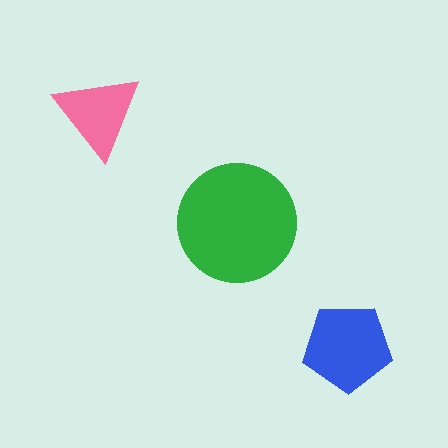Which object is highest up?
The pink triangle is topmost.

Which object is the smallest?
The pink triangle.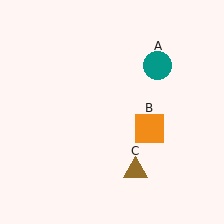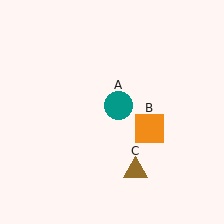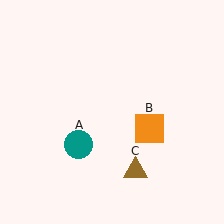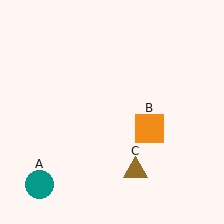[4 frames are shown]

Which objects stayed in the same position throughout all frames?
Orange square (object B) and brown triangle (object C) remained stationary.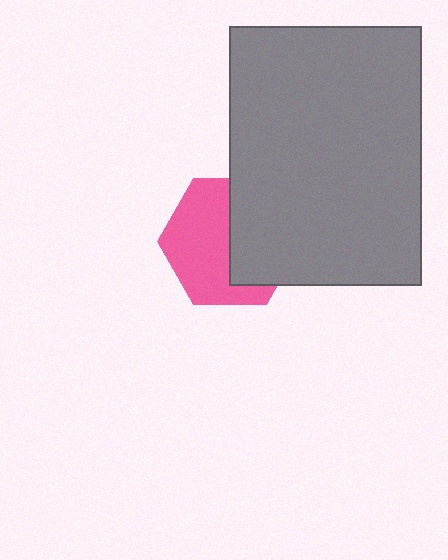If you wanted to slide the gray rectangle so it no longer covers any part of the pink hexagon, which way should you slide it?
Slide it right — that is the most direct way to separate the two shapes.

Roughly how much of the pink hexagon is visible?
About half of it is visible (roughly 56%).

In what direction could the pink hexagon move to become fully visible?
The pink hexagon could move left. That would shift it out from behind the gray rectangle entirely.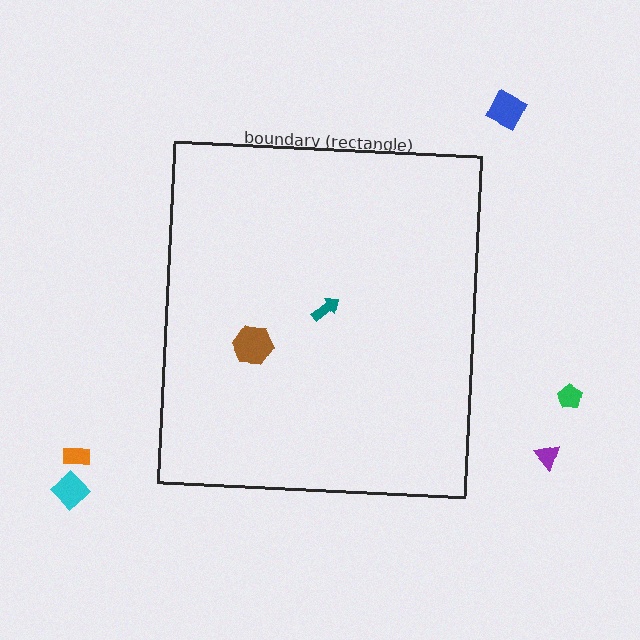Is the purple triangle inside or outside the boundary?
Outside.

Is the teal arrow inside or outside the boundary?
Inside.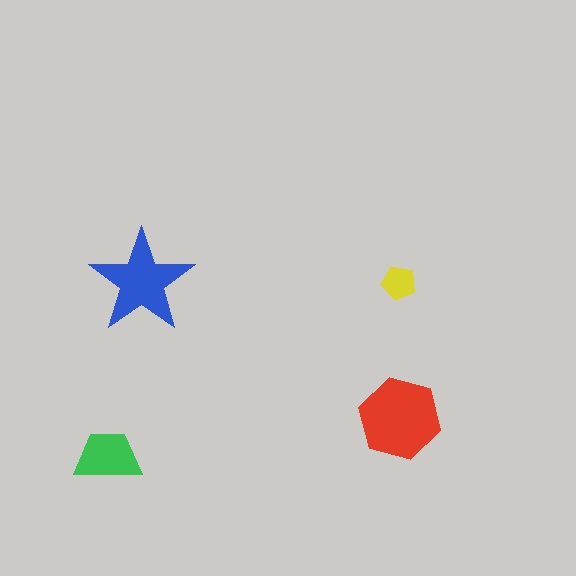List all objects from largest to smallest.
The red hexagon, the blue star, the green trapezoid, the yellow pentagon.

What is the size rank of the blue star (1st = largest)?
2nd.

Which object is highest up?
The blue star is topmost.